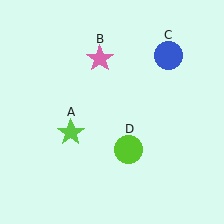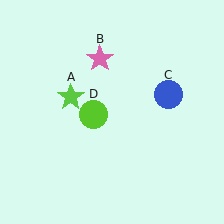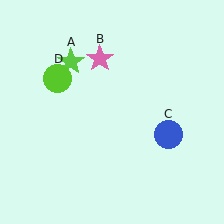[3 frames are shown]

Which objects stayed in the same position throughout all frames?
Pink star (object B) remained stationary.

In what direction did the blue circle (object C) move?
The blue circle (object C) moved down.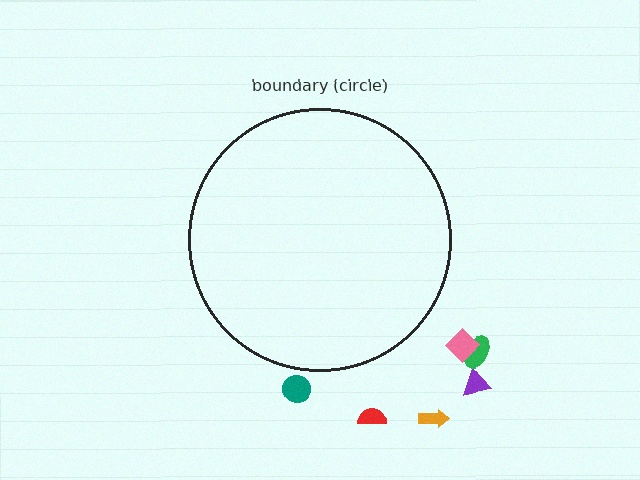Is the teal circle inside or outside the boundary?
Outside.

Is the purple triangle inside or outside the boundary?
Outside.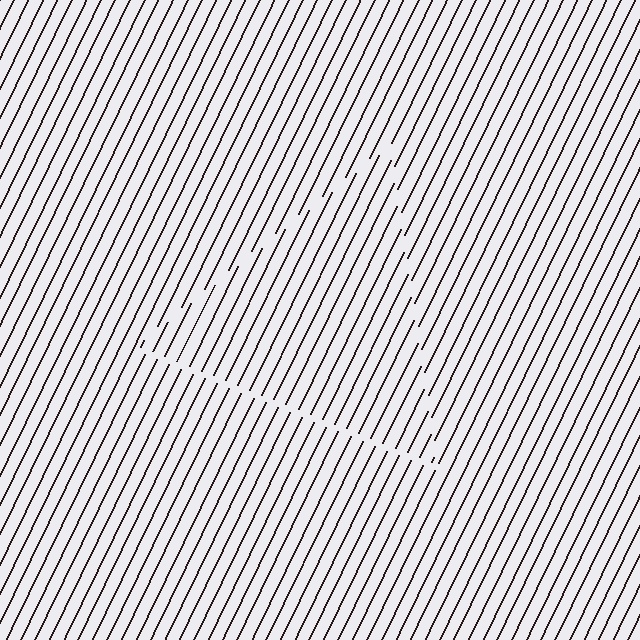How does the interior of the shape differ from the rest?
The interior of the shape contains the same grating, shifted by half a period — the contour is defined by the phase discontinuity where line-ends from the inner and outer gratings abut.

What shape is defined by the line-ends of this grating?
An illusory triangle. The interior of the shape contains the same grating, shifted by half a period — the contour is defined by the phase discontinuity where line-ends from the inner and outer gratings abut.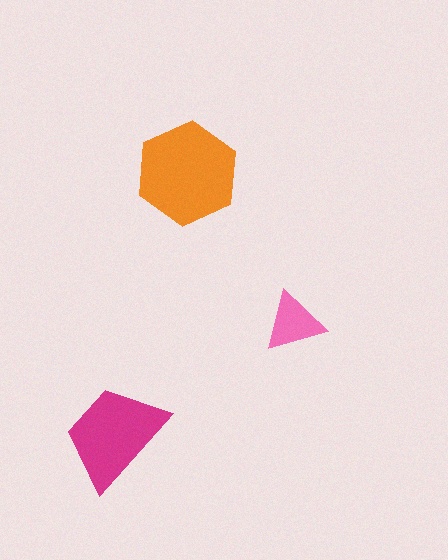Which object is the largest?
The orange hexagon.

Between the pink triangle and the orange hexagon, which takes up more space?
The orange hexagon.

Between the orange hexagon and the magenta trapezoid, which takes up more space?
The orange hexagon.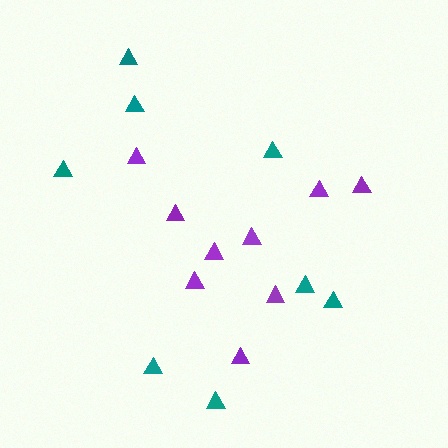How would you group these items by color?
There are 2 groups: one group of teal triangles (8) and one group of purple triangles (9).